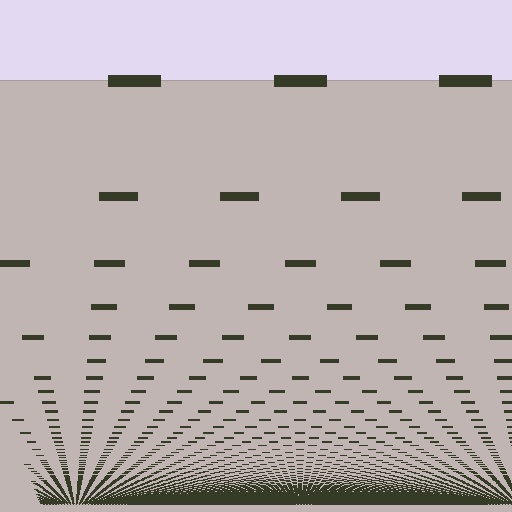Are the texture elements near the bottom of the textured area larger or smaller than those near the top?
Smaller. The gradient is inverted — elements near the bottom are smaller and denser.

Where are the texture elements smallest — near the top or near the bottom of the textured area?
Near the bottom.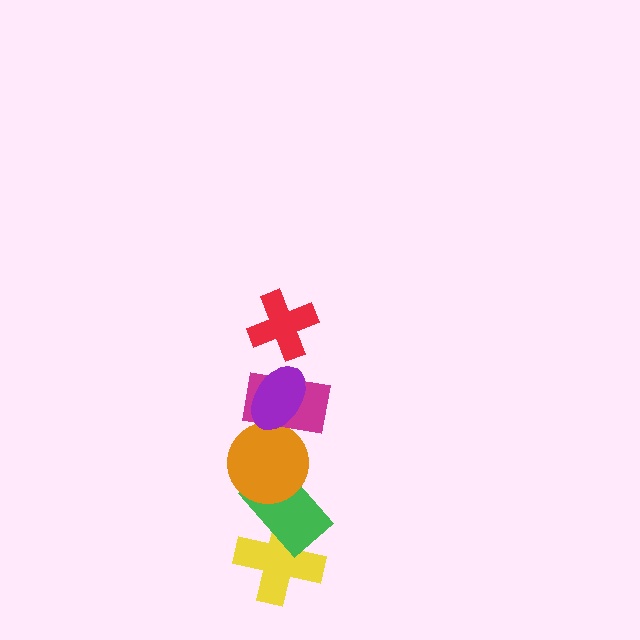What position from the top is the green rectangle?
The green rectangle is 5th from the top.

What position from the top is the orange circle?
The orange circle is 4th from the top.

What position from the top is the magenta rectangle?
The magenta rectangle is 3rd from the top.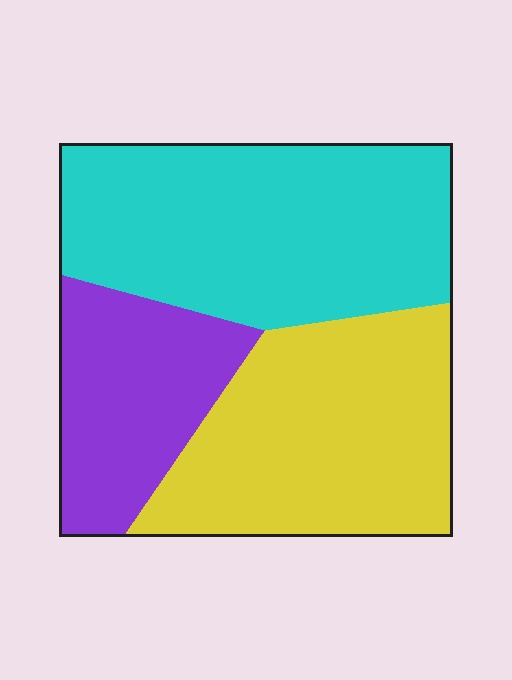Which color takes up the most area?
Cyan, at roughly 40%.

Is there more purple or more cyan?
Cyan.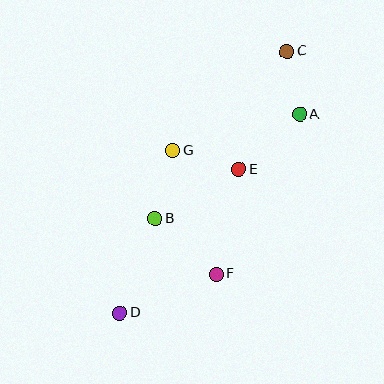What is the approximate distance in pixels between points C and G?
The distance between C and G is approximately 151 pixels.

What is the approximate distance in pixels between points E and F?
The distance between E and F is approximately 107 pixels.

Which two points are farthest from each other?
Points C and D are farthest from each other.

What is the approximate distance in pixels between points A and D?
The distance between A and D is approximately 268 pixels.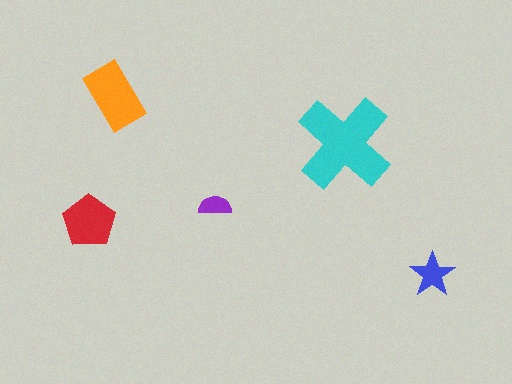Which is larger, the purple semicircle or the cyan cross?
The cyan cross.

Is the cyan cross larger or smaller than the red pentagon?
Larger.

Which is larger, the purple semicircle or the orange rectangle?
The orange rectangle.